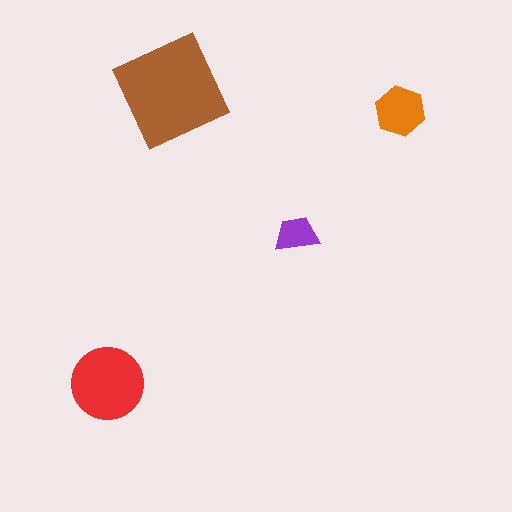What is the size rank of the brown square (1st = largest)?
1st.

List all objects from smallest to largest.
The purple trapezoid, the orange hexagon, the red circle, the brown square.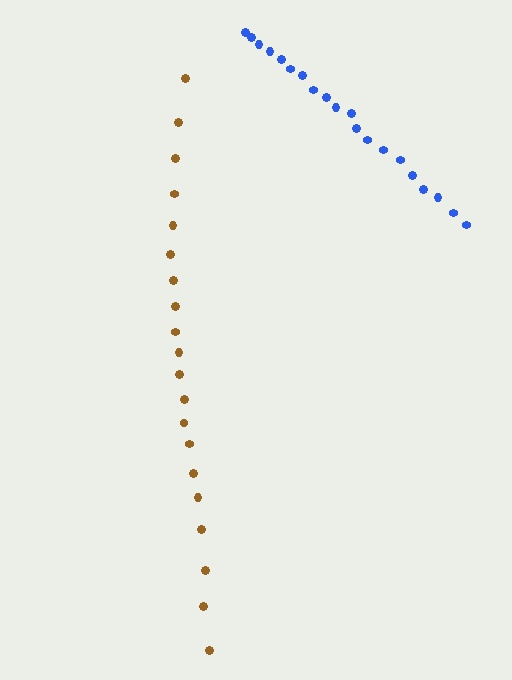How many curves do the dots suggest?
There are 2 distinct paths.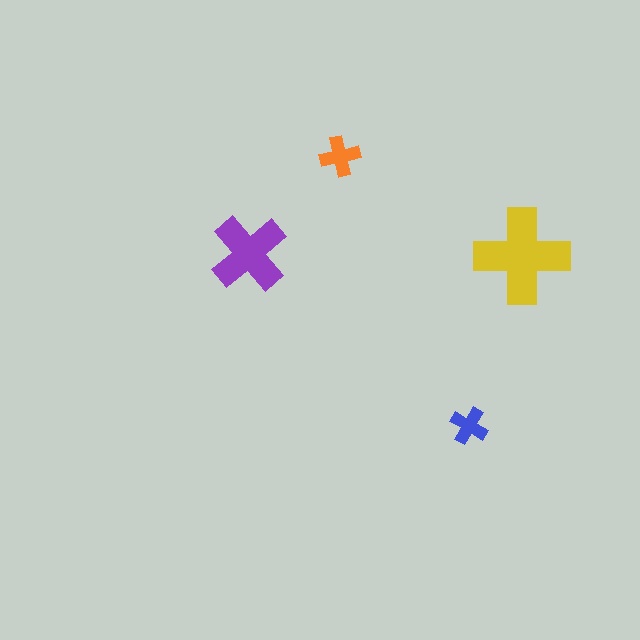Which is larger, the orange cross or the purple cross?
The purple one.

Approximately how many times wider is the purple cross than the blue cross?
About 2 times wider.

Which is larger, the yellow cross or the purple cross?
The yellow one.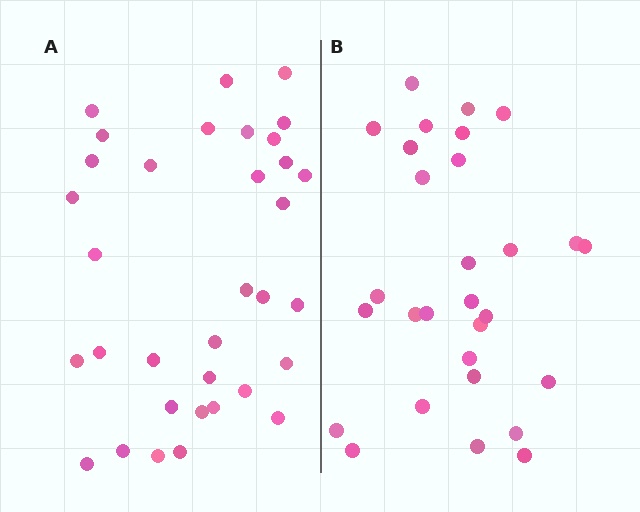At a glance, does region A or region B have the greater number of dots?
Region A (the left region) has more dots.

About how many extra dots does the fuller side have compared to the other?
Region A has about 5 more dots than region B.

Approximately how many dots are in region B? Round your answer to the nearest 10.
About 30 dots. (The exact count is 29, which rounds to 30.)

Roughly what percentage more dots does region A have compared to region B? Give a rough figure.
About 15% more.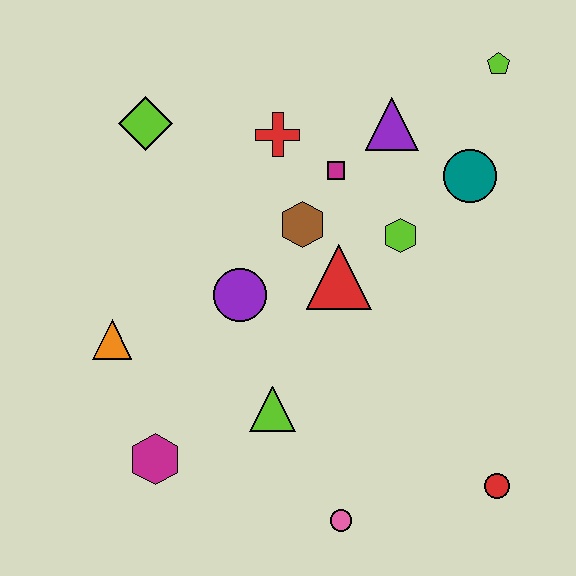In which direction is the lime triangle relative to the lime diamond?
The lime triangle is below the lime diamond.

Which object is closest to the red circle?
The pink circle is closest to the red circle.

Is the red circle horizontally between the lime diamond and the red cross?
No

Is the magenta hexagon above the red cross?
No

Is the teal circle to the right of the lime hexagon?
Yes